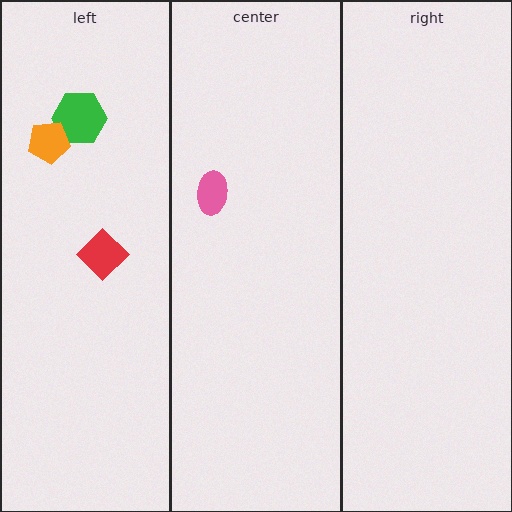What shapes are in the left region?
The green hexagon, the red diamond, the orange pentagon.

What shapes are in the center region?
The pink ellipse.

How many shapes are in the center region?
1.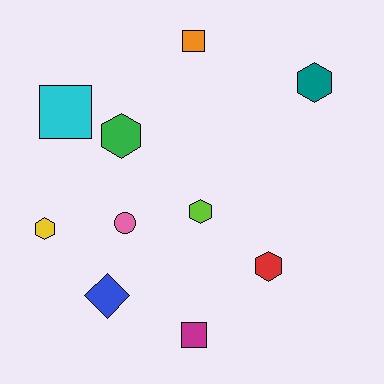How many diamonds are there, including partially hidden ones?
There is 1 diamond.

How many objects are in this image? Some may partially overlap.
There are 10 objects.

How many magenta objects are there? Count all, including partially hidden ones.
There is 1 magenta object.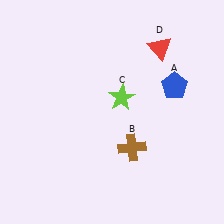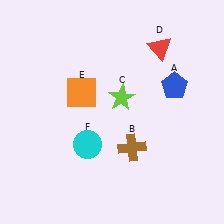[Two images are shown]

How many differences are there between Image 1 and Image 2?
There are 2 differences between the two images.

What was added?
An orange square (E), a cyan circle (F) were added in Image 2.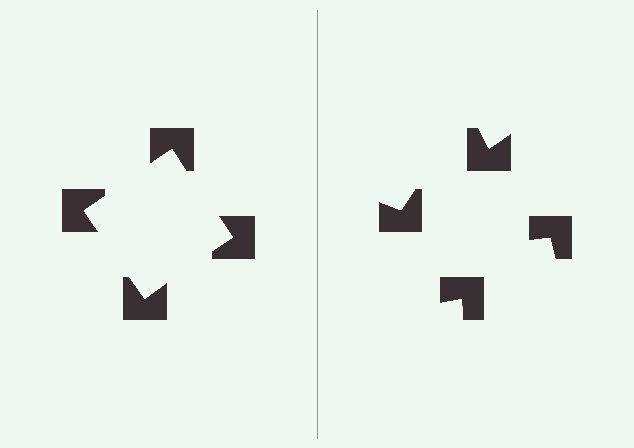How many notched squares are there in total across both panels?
8 — 4 on each side.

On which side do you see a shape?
An illusory square appears on the left side. On the right side the wedge cuts are rotated, so no coherent shape forms.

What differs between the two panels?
The notched squares are positioned identically on both sides; only the wedge orientations differ. On the left they align to a square; on the right they are misaligned.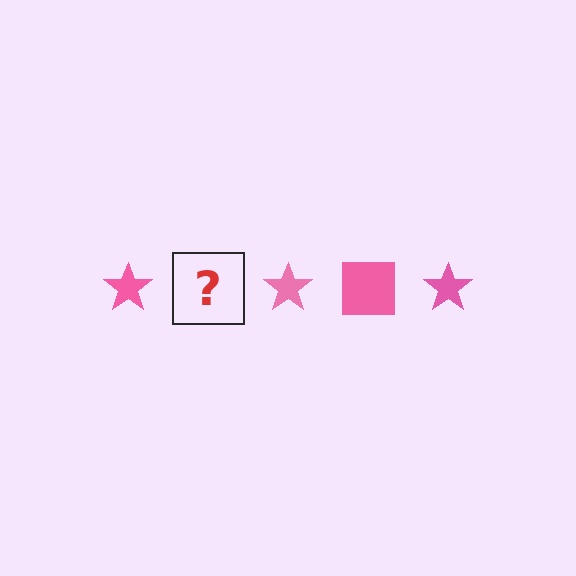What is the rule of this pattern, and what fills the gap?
The rule is that the pattern cycles through star, square shapes in pink. The gap should be filled with a pink square.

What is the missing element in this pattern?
The missing element is a pink square.